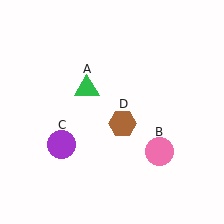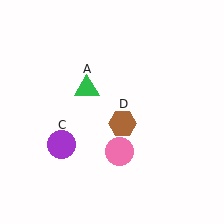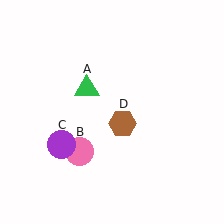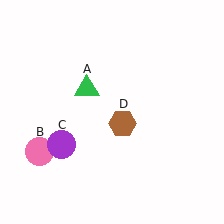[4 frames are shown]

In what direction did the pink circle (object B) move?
The pink circle (object B) moved left.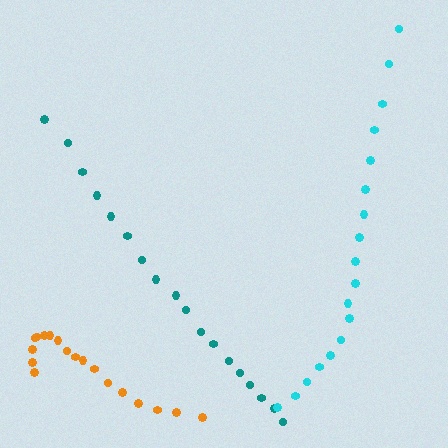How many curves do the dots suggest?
There are 3 distinct paths.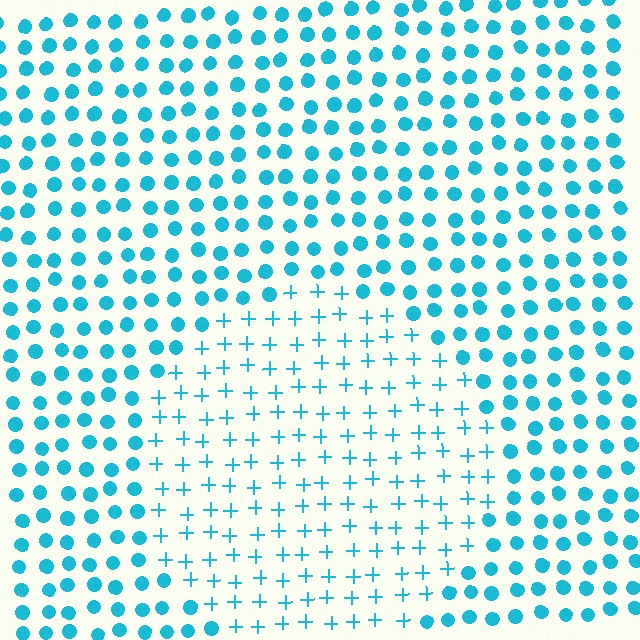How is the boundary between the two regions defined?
The boundary is defined by a change in element shape: plus signs inside vs. circles outside. All elements share the same color and spacing.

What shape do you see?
I see a circle.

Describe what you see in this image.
The image is filled with small cyan elements arranged in a uniform grid. A circle-shaped region contains plus signs, while the surrounding area contains circles. The boundary is defined purely by the change in element shape.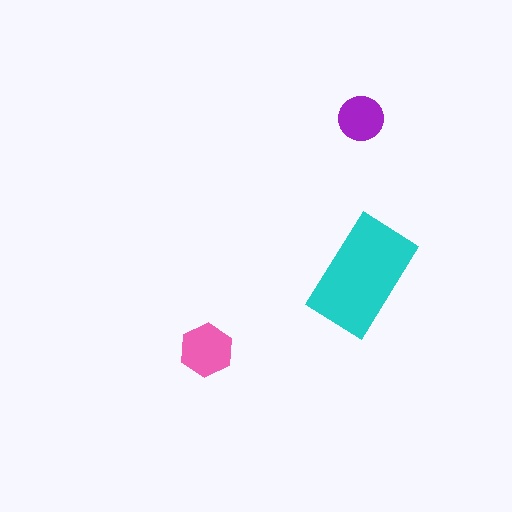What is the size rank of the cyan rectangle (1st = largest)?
1st.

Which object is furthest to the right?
The cyan rectangle is rightmost.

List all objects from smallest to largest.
The purple circle, the pink hexagon, the cyan rectangle.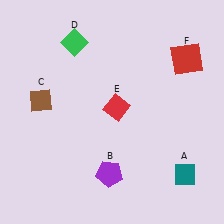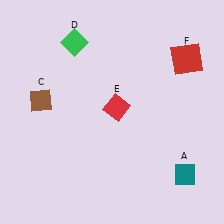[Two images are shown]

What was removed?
The purple pentagon (B) was removed in Image 2.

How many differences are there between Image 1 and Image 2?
There is 1 difference between the two images.